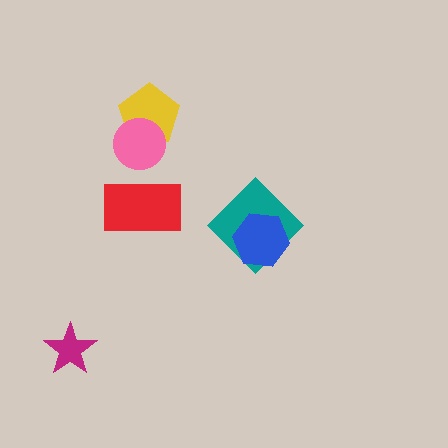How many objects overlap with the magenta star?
0 objects overlap with the magenta star.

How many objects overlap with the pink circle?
1 object overlaps with the pink circle.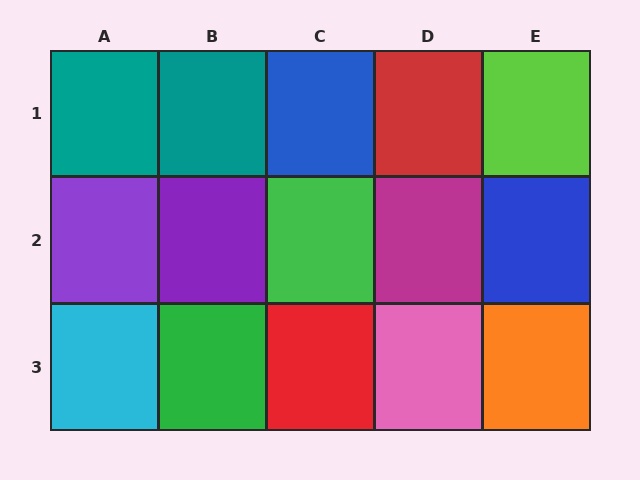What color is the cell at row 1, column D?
Red.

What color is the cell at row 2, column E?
Blue.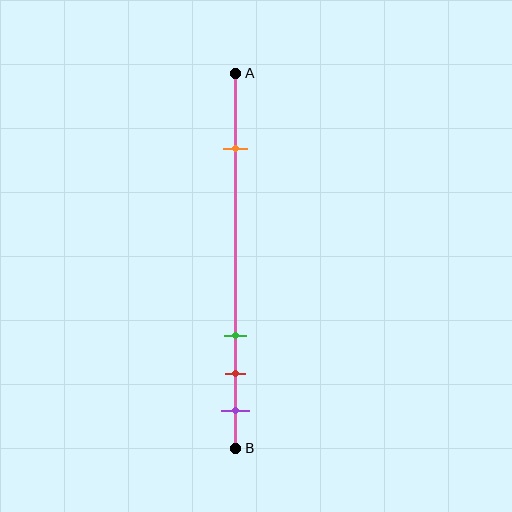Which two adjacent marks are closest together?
The red and purple marks are the closest adjacent pair.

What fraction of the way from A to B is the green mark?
The green mark is approximately 70% (0.7) of the way from A to B.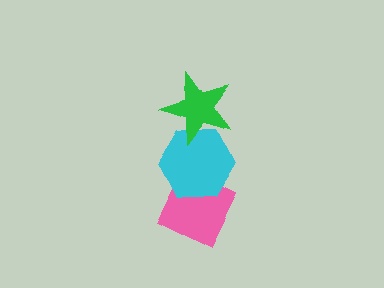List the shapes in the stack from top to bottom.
From top to bottom: the green star, the cyan hexagon, the pink diamond.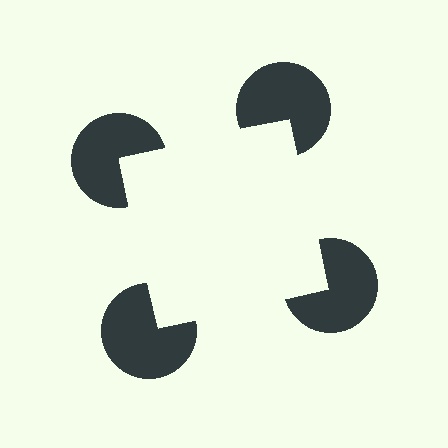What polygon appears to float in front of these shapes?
An illusory square — its edges are inferred from the aligned wedge cuts in the pac-man discs, not physically drawn.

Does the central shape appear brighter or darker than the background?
It typically appears slightly brighter than the background, even though no actual brightness change is drawn.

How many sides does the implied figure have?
4 sides.